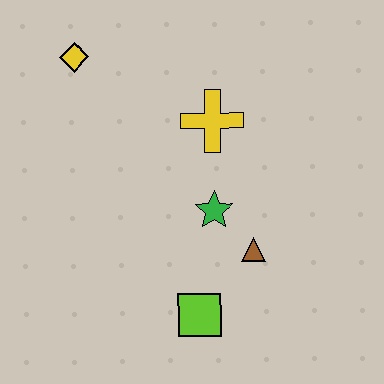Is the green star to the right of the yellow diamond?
Yes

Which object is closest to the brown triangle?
The green star is closest to the brown triangle.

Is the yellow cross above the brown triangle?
Yes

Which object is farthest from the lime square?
The yellow diamond is farthest from the lime square.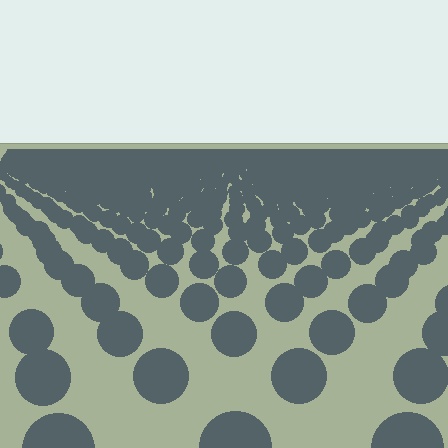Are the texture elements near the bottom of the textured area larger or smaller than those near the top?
Larger. Near the bottom, elements are closer to the viewer and appear at a bigger on-screen size.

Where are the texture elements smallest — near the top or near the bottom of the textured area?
Near the top.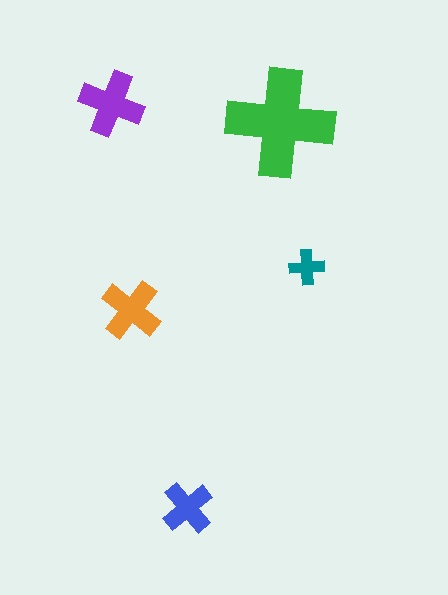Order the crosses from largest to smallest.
the green one, the purple one, the orange one, the blue one, the teal one.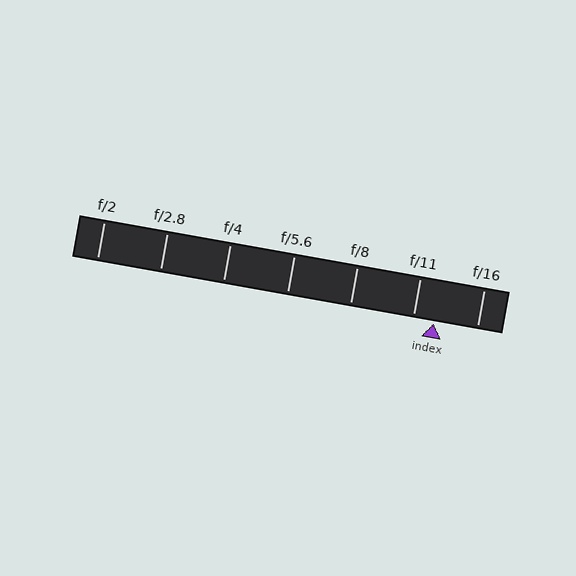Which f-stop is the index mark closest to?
The index mark is closest to f/11.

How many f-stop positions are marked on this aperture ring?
There are 7 f-stop positions marked.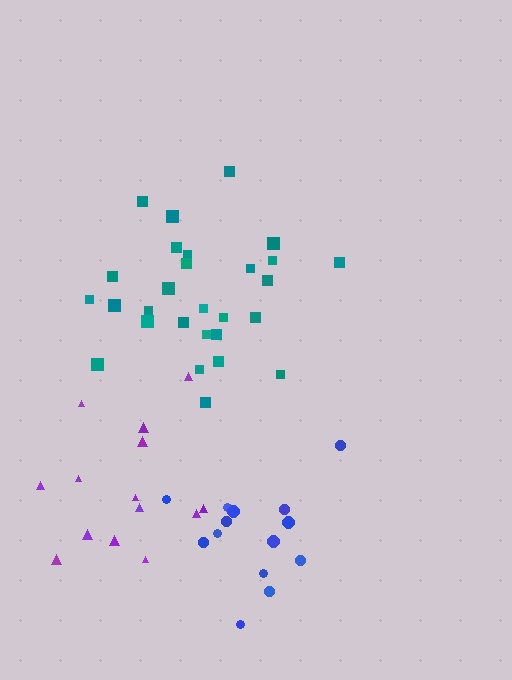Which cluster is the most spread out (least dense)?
Purple.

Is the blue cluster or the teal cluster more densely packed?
Blue.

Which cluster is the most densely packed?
Blue.